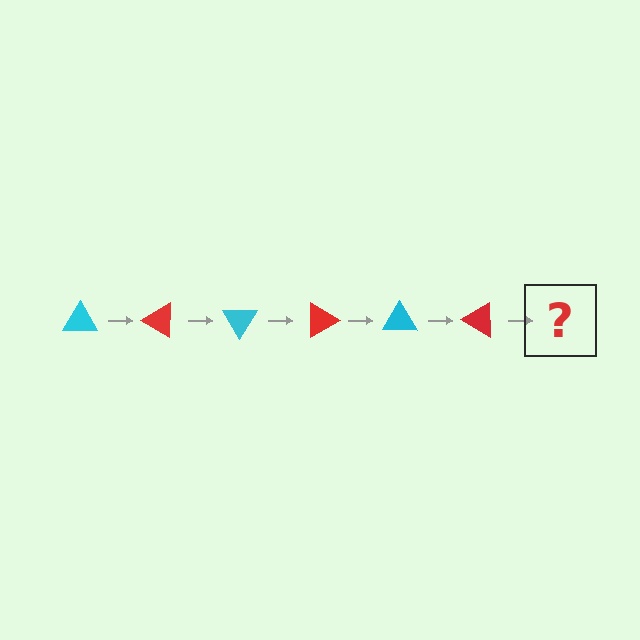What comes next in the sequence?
The next element should be a cyan triangle, rotated 180 degrees from the start.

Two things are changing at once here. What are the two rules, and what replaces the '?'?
The two rules are that it rotates 30 degrees each step and the color cycles through cyan and red. The '?' should be a cyan triangle, rotated 180 degrees from the start.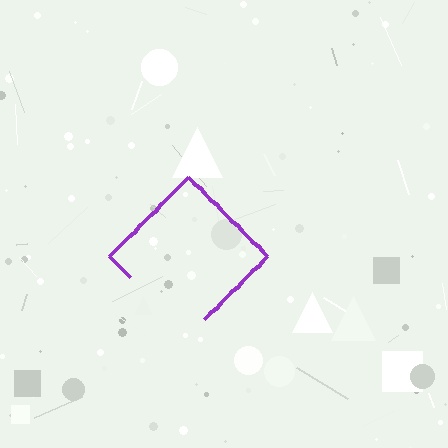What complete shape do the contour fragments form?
The contour fragments form a diamond.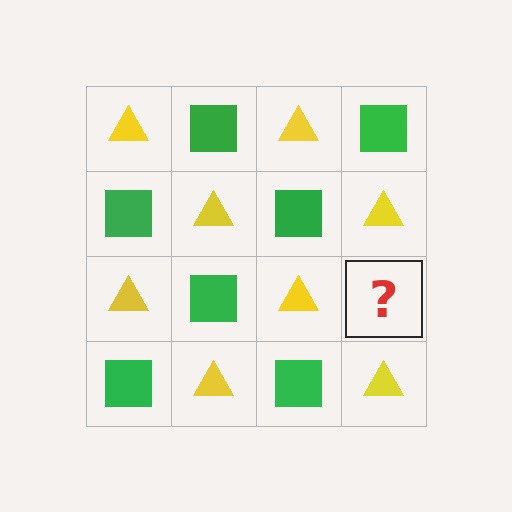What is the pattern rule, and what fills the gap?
The rule is that it alternates yellow triangle and green square in a checkerboard pattern. The gap should be filled with a green square.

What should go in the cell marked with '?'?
The missing cell should contain a green square.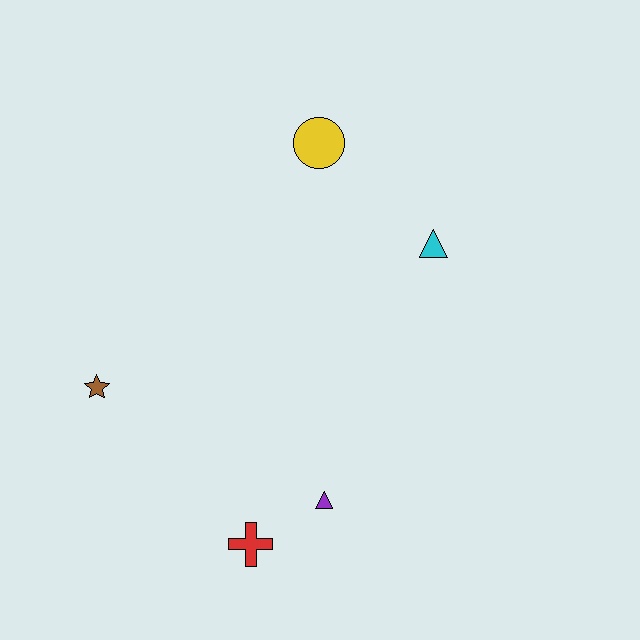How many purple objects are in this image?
There is 1 purple object.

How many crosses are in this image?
There is 1 cross.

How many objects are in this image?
There are 5 objects.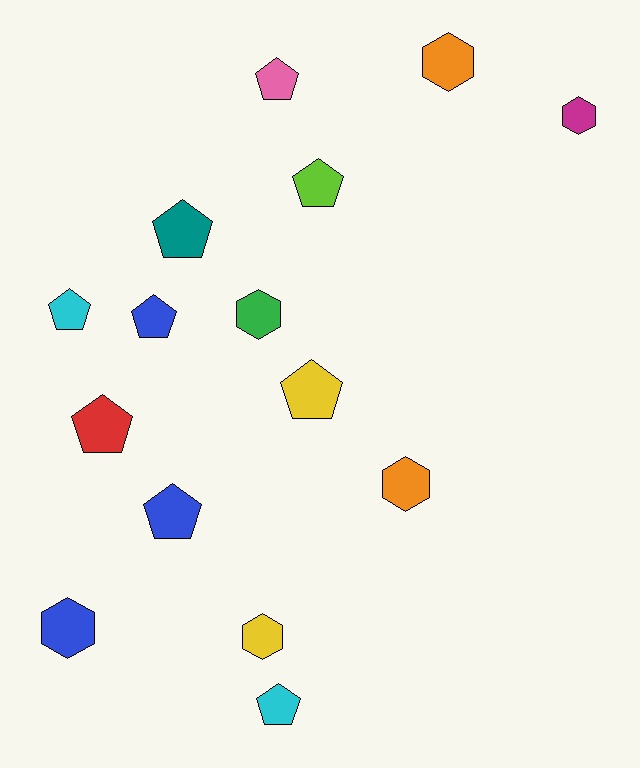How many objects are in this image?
There are 15 objects.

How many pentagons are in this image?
There are 9 pentagons.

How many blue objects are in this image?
There are 3 blue objects.